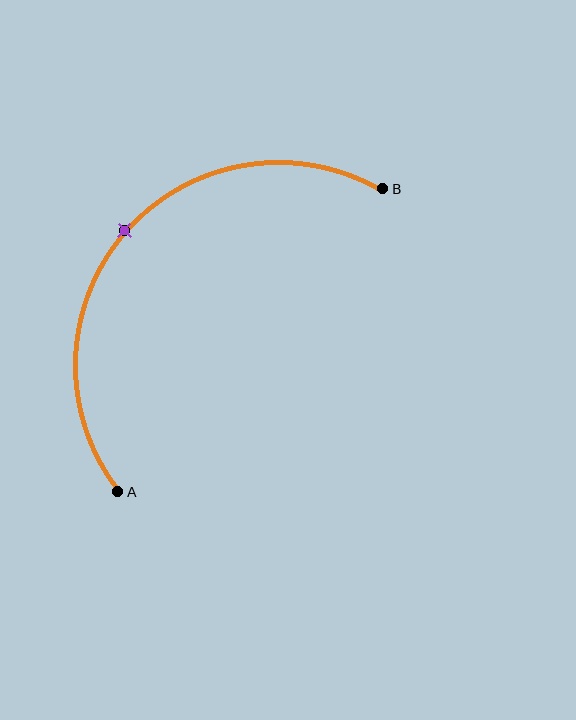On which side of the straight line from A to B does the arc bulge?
The arc bulges above and to the left of the straight line connecting A and B.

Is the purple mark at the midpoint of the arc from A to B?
Yes. The purple mark lies on the arc at equal arc-length from both A and B — it is the arc midpoint.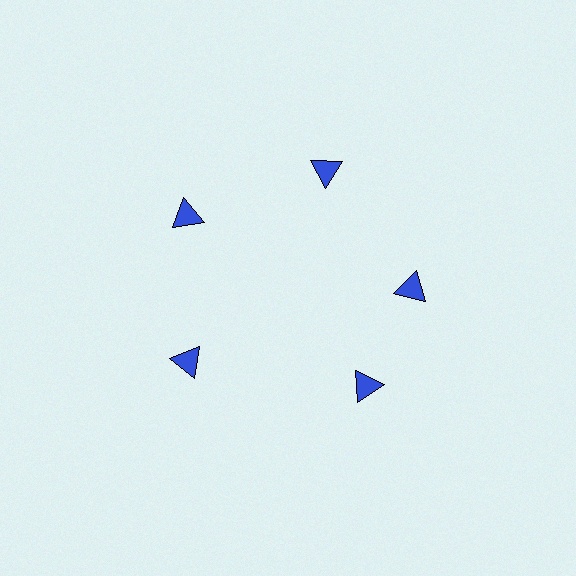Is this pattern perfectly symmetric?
No. The 5 blue triangles are arranged in a ring, but one element near the 5 o'clock position is rotated out of alignment along the ring, breaking the 5-fold rotational symmetry.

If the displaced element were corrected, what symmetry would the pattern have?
It would have 5-fold rotational symmetry — the pattern would map onto itself every 72 degrees.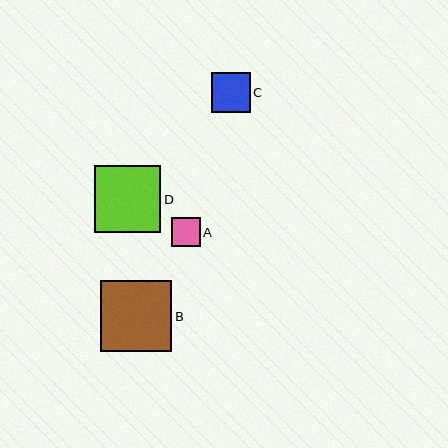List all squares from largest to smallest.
From largest to smallest: B, D, C, A.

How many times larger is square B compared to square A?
Square B is approximately 2.5 times the size of square A.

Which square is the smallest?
Square A is the smallest with a size of approximately 29 pixels.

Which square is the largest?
Square B is the largest with a size of approximately 71 pixels.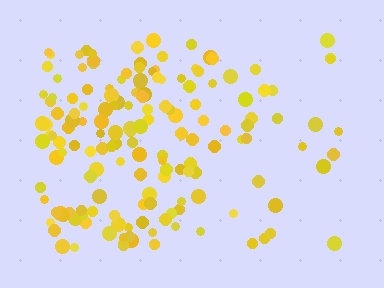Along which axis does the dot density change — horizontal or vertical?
Horizontal.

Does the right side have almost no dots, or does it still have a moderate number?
Still a moderate number, just noticeably fewer than the left.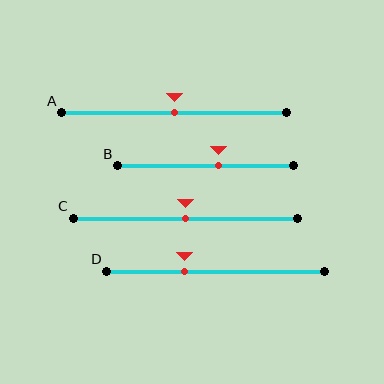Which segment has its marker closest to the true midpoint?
Segment A has its marker closest to the true midpoint.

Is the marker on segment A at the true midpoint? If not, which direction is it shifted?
Yes, the marker on segment A is at the true midpoint.